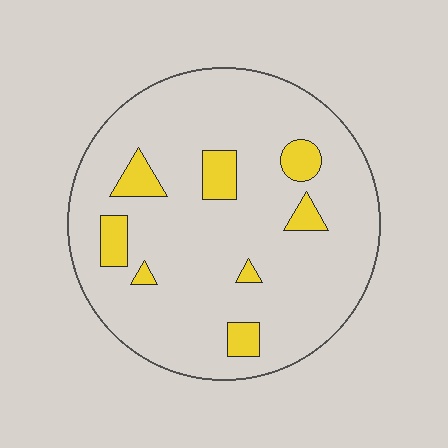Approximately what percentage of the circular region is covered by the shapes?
Approximately 10%.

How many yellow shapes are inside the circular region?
8.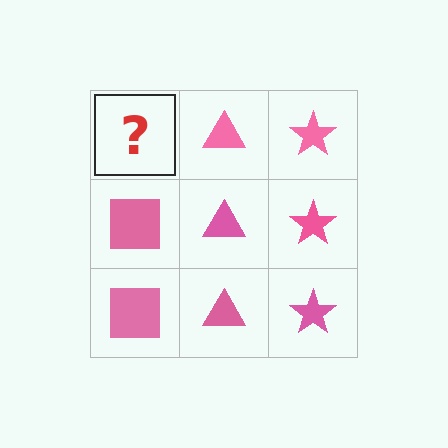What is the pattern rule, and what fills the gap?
The rule is that each column has a consistent shape. The gap should be filled with a pink square.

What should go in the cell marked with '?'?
The missing cell should contain a pink square.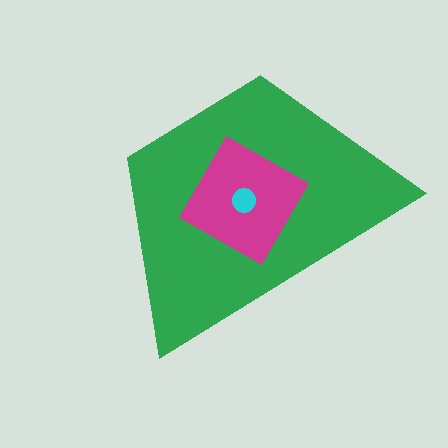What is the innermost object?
The cyan circle.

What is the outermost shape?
The green trapezoid.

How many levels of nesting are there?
3.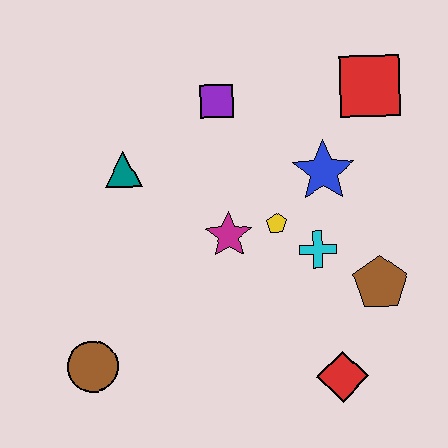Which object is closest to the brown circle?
The magenta star is closest to the brown circle.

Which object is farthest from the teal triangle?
The red diamond is farthest from the teal triangle.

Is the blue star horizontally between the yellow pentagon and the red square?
Yes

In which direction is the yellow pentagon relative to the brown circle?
The yellow pentagon is to the right of the brown circle.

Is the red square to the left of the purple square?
No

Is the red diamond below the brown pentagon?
Yes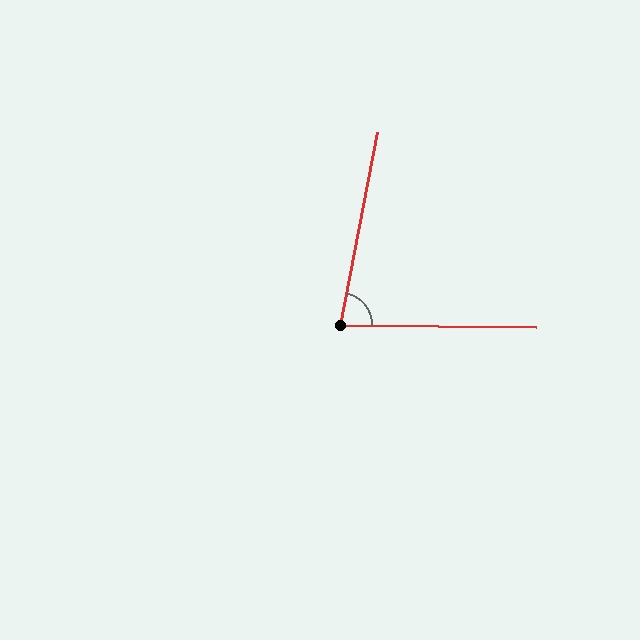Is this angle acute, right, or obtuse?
It is acute.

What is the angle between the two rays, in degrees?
Approximately 80 degrees.